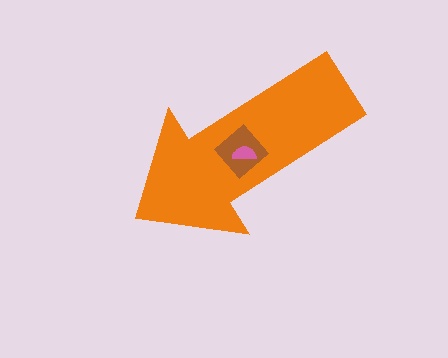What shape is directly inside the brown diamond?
The pink semicircle.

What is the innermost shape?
The pink semicircle.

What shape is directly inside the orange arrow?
The brown diamond.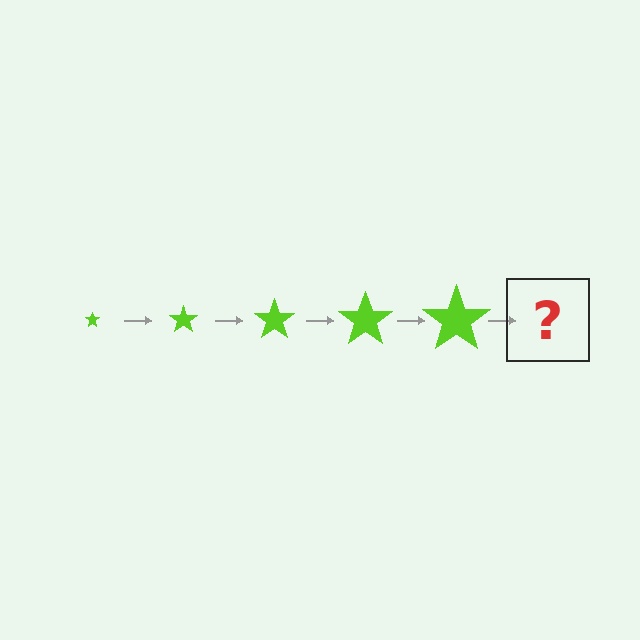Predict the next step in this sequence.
The next step is a lime star, larger than the previous one.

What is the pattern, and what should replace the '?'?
The pattern is that the star gets progressively larger each step. The '?' should be a lime star, larger than the previous one.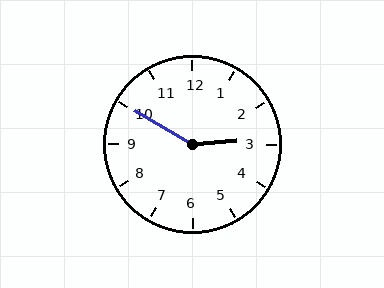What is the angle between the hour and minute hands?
Approximately 145 degrees.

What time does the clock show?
2:50.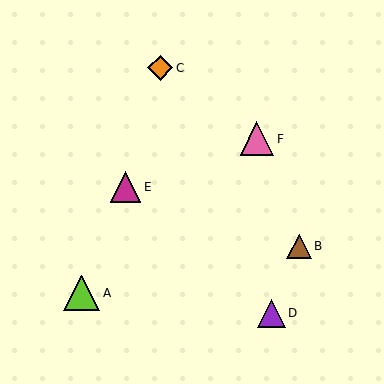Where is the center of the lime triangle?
The center of the lime triangle is at (82, 293).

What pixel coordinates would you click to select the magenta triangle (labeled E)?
Click at (126, 187) to select the magenta triangle E.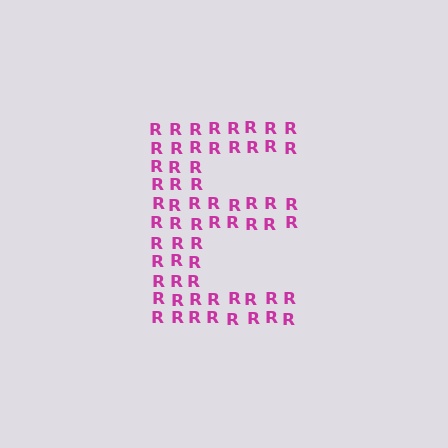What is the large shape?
The large shape is the letter E.